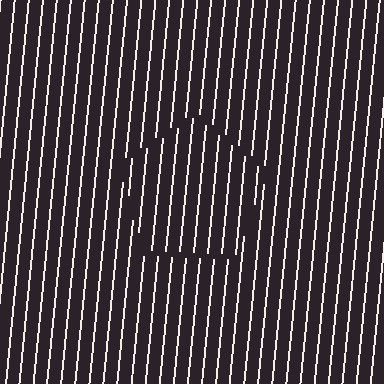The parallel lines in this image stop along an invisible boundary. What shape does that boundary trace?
An illusory pentagon. The interior of the shape contains the same grating, shifted by half a period — the contour is defined by the phase discontinuity where line-ends from the inner and outer gratings abut.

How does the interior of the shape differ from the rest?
The interior of the shape contains the same grating, shifted by half a period — the contour is defined by the phase discontinuity where line-ends from the inner and outer gratings abut.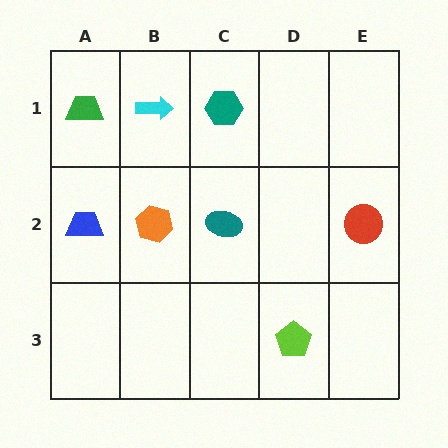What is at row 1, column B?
A cyan arrow.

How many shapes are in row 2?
4 shapes.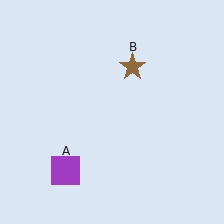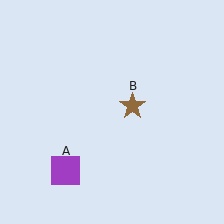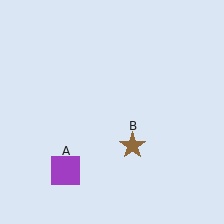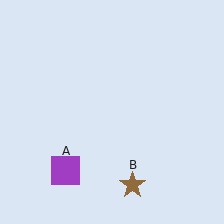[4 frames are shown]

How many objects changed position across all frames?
1 object changed position: brown star (object B).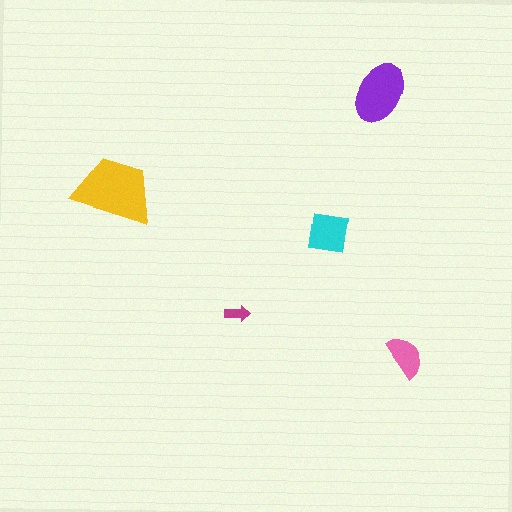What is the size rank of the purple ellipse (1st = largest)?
2nd.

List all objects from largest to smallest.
The yellow trapezoid, the purple ellipse, the cyan square, the pink semicircle, the magenta arrow.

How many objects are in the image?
There are 5 objects in the image.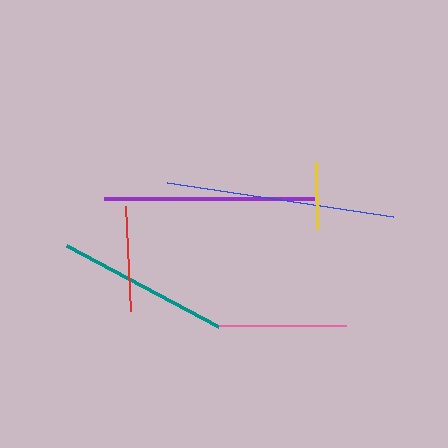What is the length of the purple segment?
The purple segment is approximately 210 pixels long.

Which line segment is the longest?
The blue line is the longest at approximately 228 pixels.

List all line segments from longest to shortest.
From longest to shortest: blue, purple, teal, pink, red, yellow.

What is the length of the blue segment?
The blue segment is approximately 228 pixels long.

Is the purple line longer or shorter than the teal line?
The purple line is longer than the teal line.